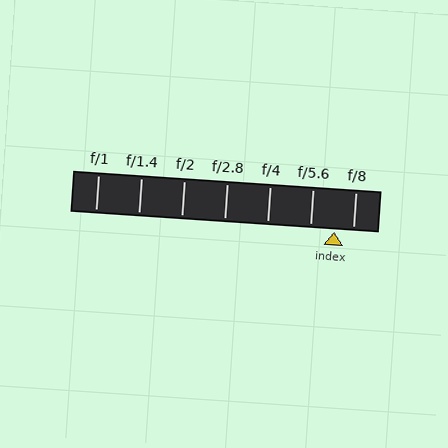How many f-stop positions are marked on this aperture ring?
There are 7 f-stop positions marked.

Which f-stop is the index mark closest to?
The index mark is closest to f/8.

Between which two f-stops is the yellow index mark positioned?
The index mark is between f/5.6 and f/8.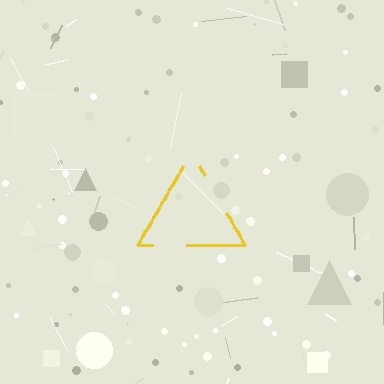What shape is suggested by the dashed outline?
The dashed outline suggests a triangle.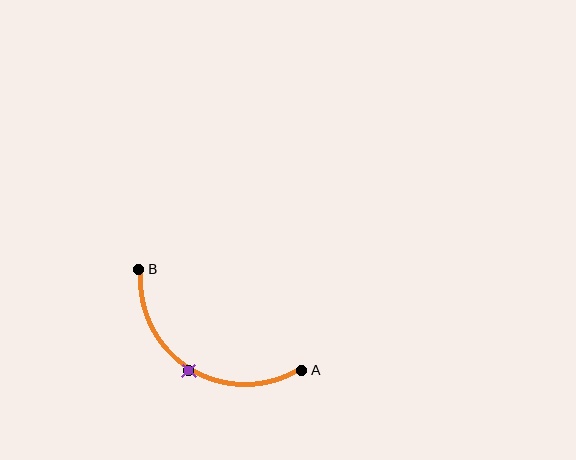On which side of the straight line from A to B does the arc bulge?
The arc bulges below the straight line connecting A and B.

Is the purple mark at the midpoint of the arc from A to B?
Yes. The purple mark lies on the arc at equal arc-length from both A and B — it is the arc midpoint.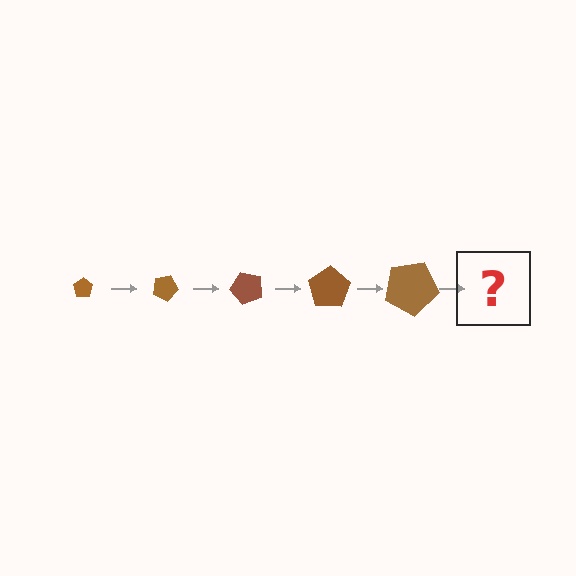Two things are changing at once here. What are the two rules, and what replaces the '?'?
The two rules are that the pentagon grows larger each step and it rotates 25 degrees each step. The '?' should be a pentagon, larger than the previous one and rotated 125 degrees from the start.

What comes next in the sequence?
The next element should be a pentagon, larger than the previous one and rotated 125 degrees from the start.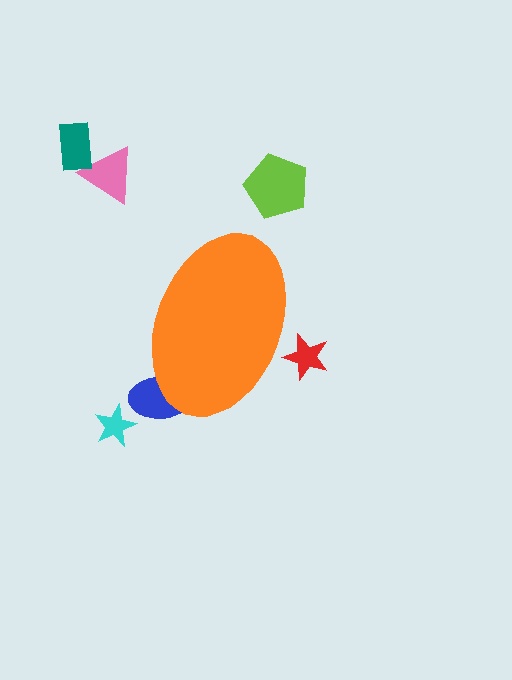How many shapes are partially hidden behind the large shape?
2 shapes are partially hidden.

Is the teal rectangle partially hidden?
No, the teal rectangle is fully visible.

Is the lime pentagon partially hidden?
No, the lime pentagon is fully visible.